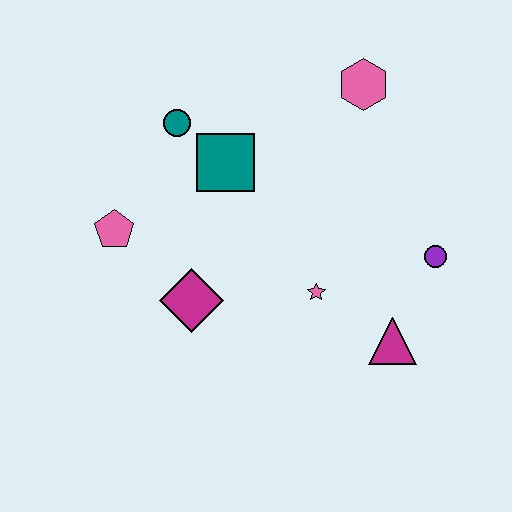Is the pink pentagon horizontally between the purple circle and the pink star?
No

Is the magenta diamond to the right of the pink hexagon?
No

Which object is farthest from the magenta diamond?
The pink hexagon is farthest from the magenta diamond.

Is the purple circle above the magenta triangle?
Yes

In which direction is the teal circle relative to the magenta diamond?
The teal circle is above the magenta diamond.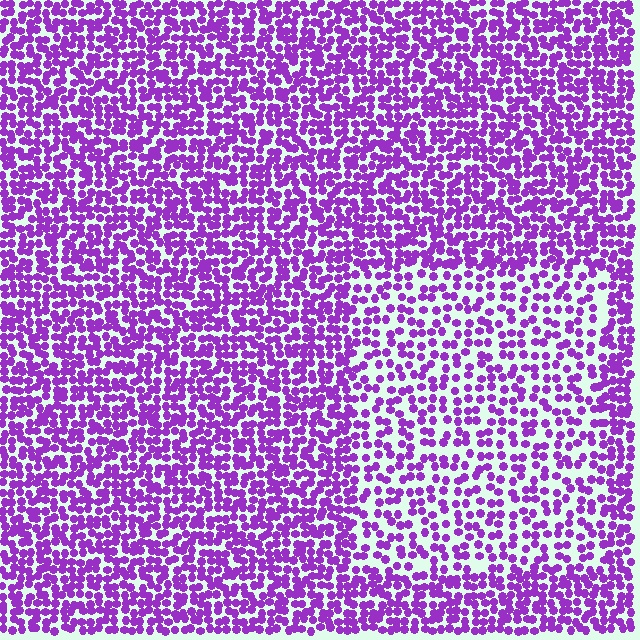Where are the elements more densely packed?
The elements are more densely packed outside the rectangle boundary.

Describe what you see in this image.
The image contains small purple elements arranged at two different densities. A rectangle-shaped region is visible where the elements are less densely packed than the surrounding area.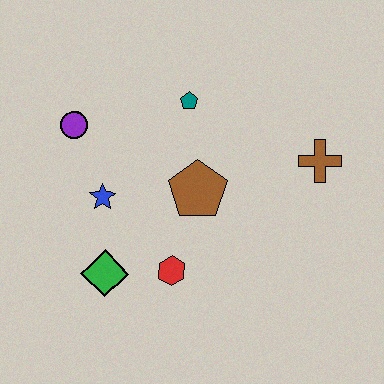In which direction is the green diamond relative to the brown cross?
The green diamond is to the left of the brown cross.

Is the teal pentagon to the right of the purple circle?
Yes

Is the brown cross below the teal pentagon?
Yes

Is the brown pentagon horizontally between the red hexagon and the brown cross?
Yes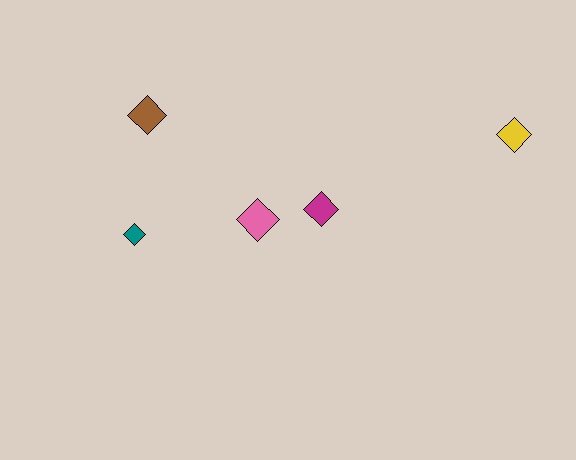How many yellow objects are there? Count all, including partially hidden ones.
There is 1 yellow object.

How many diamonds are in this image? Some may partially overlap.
There are 5 diamonds.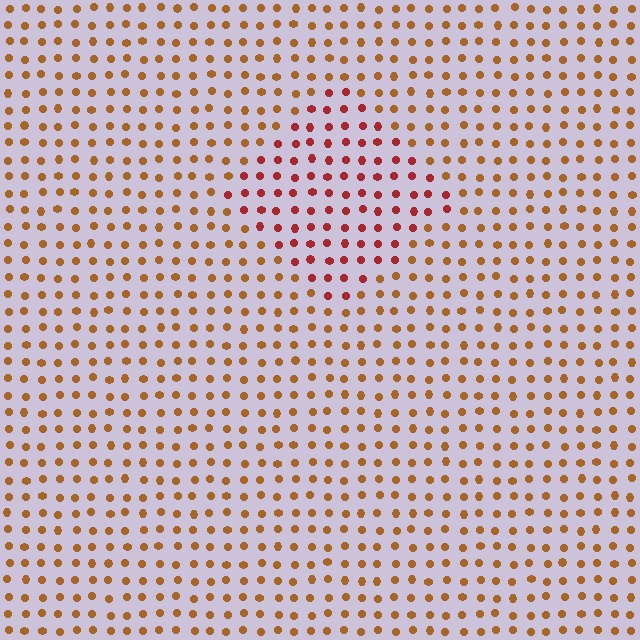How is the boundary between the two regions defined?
The boundary is defined purely by a slight shift in hue (about 33 degrees). Spacing, size, and orientation are identical on both sides.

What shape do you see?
I see a diamond.